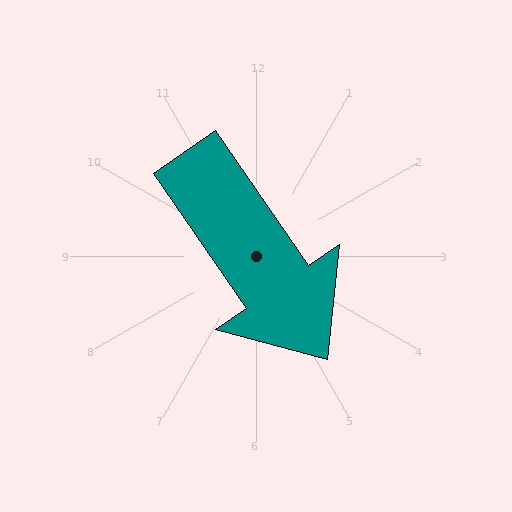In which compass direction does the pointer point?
Southeast.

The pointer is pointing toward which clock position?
Roughly 5 o'clock.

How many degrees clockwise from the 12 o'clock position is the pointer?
Approximately 146 degrees.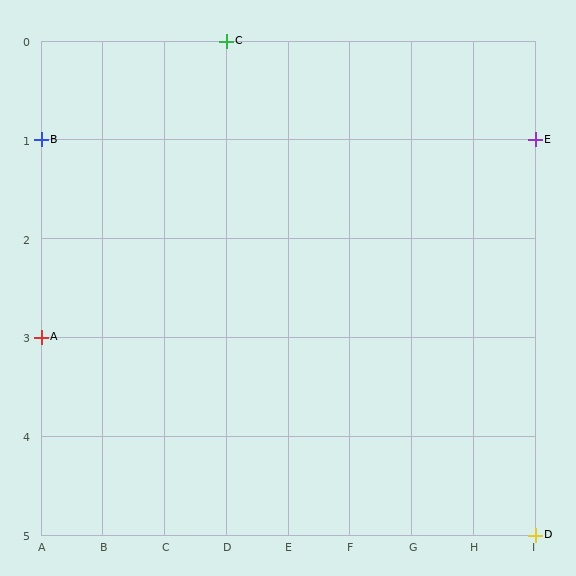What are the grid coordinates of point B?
Point B is at grid coordinates (A, 1).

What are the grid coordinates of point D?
Point D is at grid coordinates (I, 5).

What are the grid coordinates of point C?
Point C is at grid coordinates (D, 0).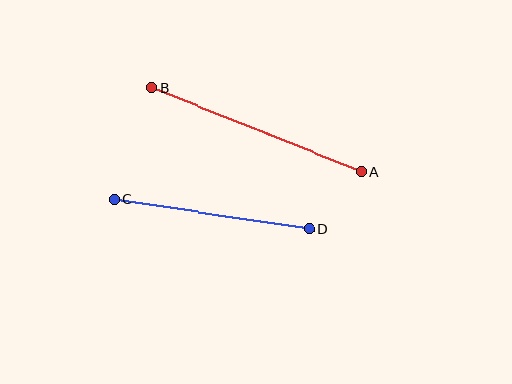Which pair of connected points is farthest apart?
Points A and B are farthest apart.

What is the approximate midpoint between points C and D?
The midpoint is at approximately (212, 214) pixels.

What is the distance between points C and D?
The distance is approximately 197 pixels.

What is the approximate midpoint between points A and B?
The midpoint is at approximately (257, 130) pixels.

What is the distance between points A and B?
The distance is approximately 226 pixels.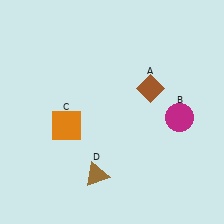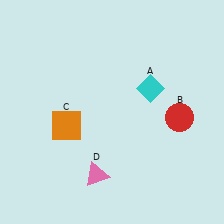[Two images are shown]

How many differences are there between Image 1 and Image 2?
There are 3 differences between the two images.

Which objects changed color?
A changed from brown to cyan. B changed from magenta to red. D changed from brown to pink.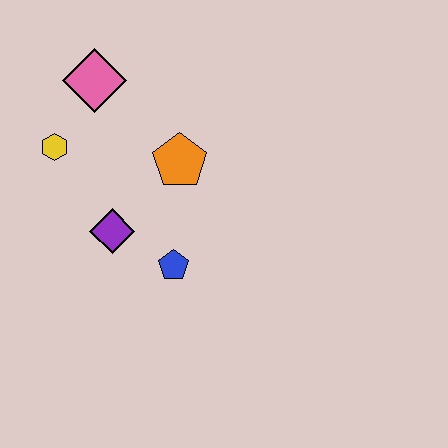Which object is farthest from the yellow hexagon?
The blue pentagon is farthest from the yellow hexagon.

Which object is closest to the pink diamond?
The yellow hexagon is closest to the pink diamond.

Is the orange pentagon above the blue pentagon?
Yes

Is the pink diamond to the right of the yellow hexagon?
Yes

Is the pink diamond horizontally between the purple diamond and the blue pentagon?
No